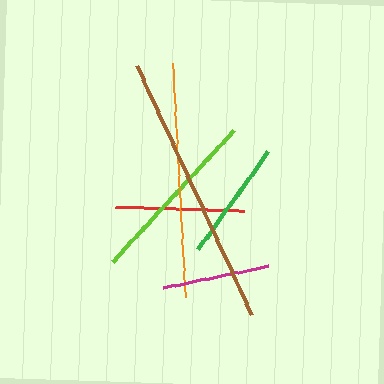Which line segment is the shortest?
The magenta line is the shortest at approximately 107 pixels.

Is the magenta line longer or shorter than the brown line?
The brown line is longer than the magenta line.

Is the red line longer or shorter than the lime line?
The lime line is longer than the red line.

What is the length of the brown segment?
The brown segment is approximately 274 pixels long.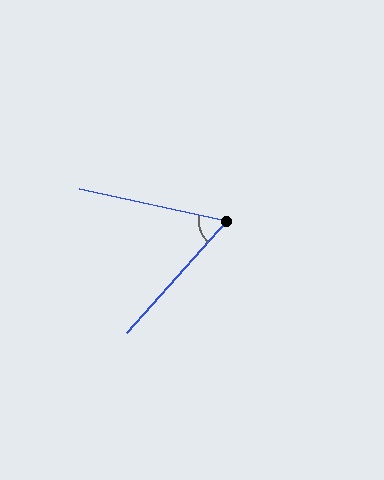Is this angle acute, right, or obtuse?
It is acute.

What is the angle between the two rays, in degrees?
Approximately 61 degrees.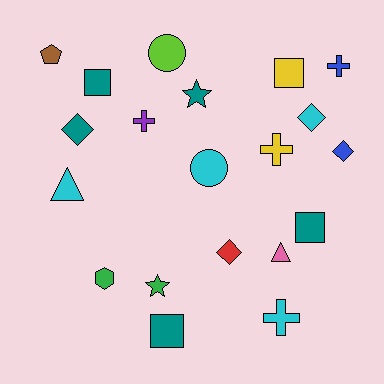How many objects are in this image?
There are 20 objects.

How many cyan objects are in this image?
There are 4 cyan objects.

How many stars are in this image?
There are 2 stars.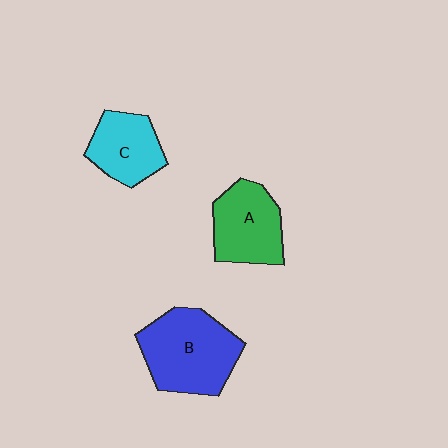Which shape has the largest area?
Shape B (blue).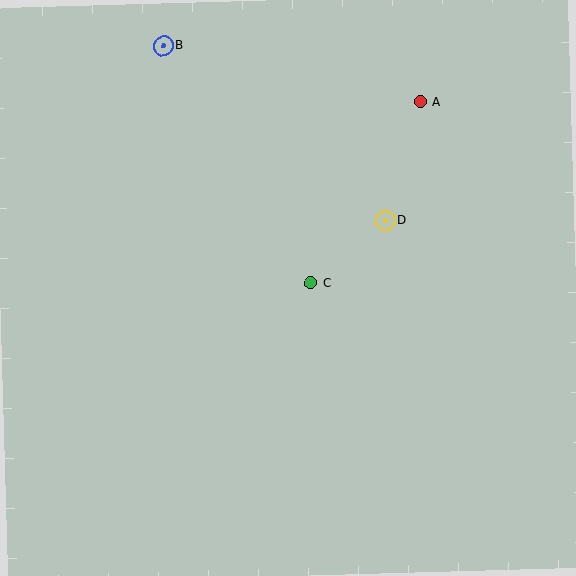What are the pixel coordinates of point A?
Point A is at (420, 102).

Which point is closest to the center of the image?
Point C at (311, 283) is closest to the center.